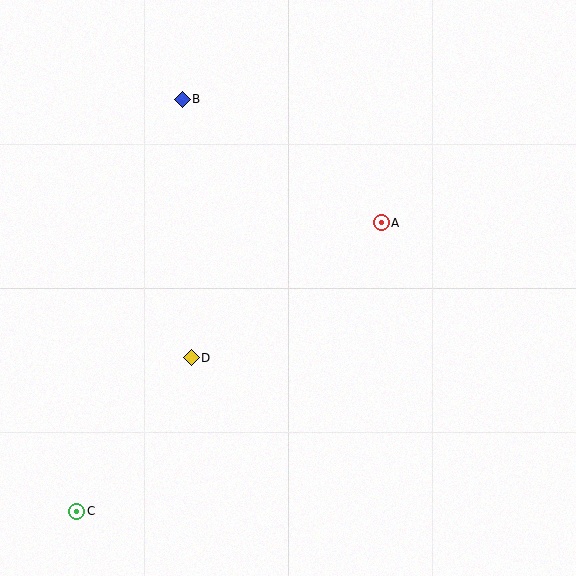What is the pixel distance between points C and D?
The distance between C and D is 191 pixels.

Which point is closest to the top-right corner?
Point A is closest to the top-right corner.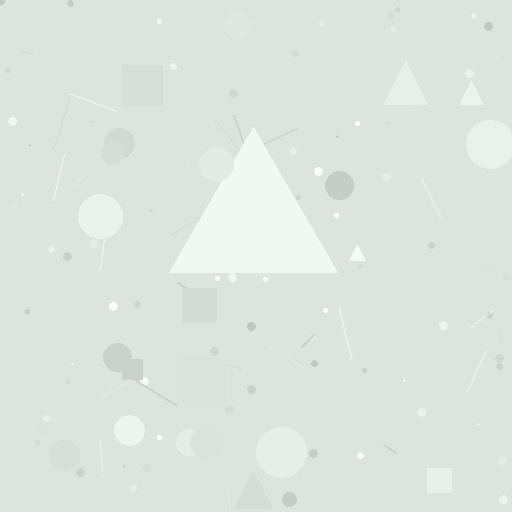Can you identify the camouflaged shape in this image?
The camouflaged shape is a triangle.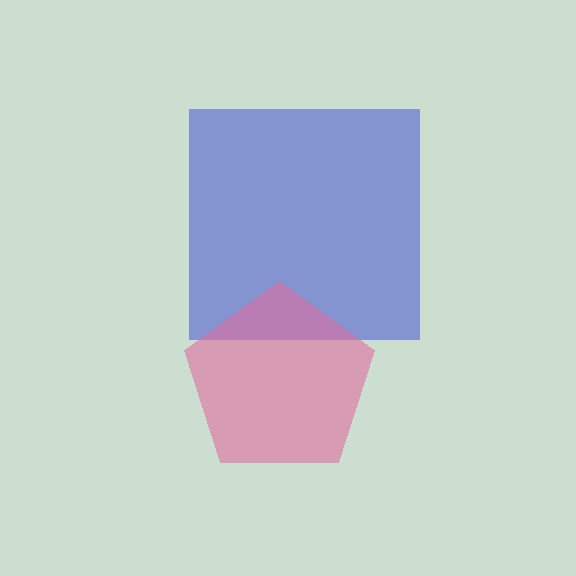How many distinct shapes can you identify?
There are 2 distinct shapes: a blue square, a pink pentagon.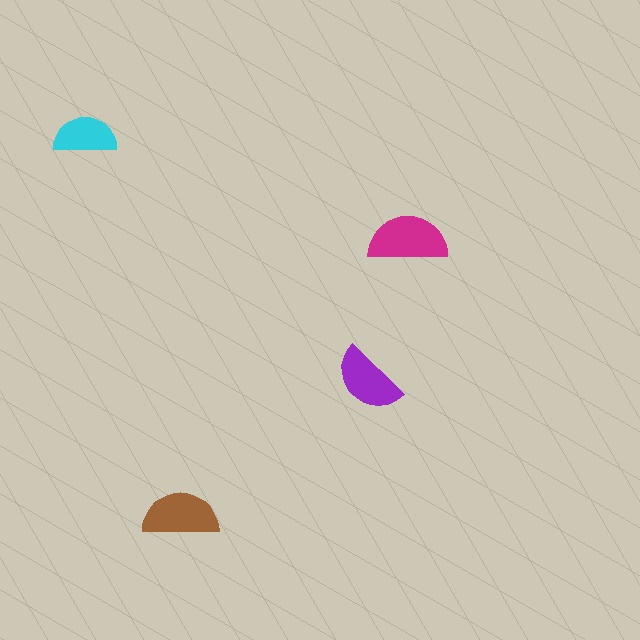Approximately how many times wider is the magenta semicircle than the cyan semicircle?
About 1.5 times wider.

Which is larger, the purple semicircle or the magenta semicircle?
The magenta one.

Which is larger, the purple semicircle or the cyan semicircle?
The purple one.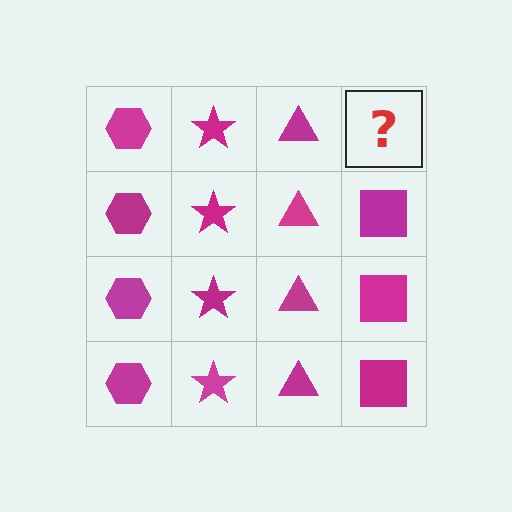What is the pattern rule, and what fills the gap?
The rule is that each column has a consistent shape. The gap should be filled with a magenta square.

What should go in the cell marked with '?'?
The missing cell should contain a magenta square.